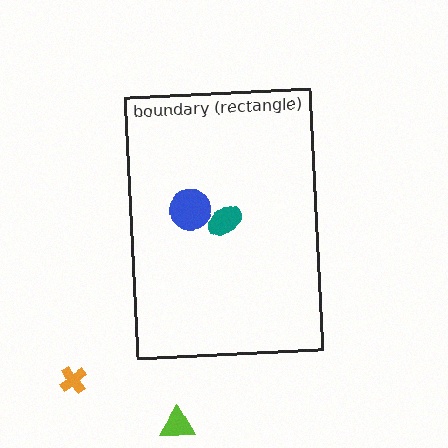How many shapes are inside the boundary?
2 inside, 2 outside.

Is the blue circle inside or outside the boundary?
Inside.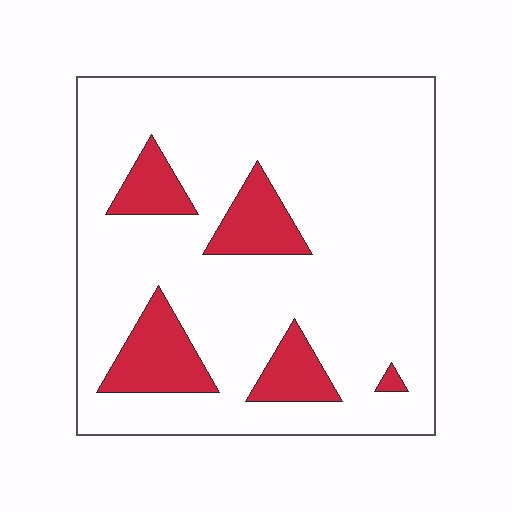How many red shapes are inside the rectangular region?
5.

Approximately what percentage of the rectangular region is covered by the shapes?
Approximately 15%.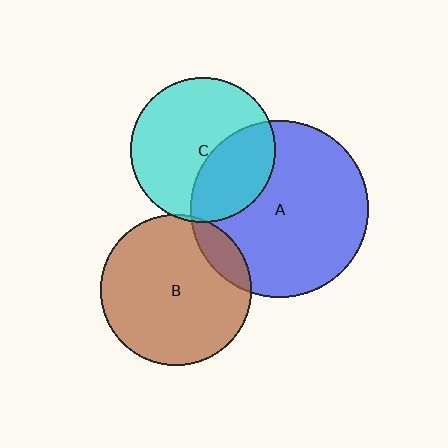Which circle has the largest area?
Circle A (blue).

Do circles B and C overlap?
Yes.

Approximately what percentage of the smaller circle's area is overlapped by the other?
Approximately 5%.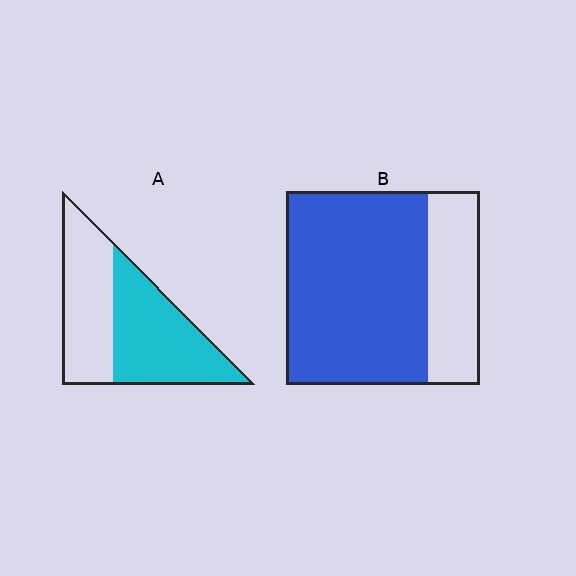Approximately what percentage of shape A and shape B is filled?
A is approximately 55% and B is approximately 75%.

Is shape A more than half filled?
Yes.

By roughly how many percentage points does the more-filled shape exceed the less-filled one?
By roughly 20 percentage points (B over A).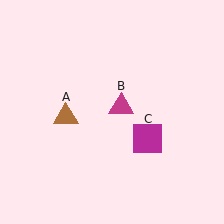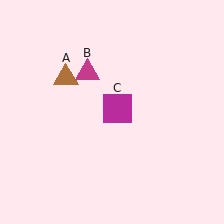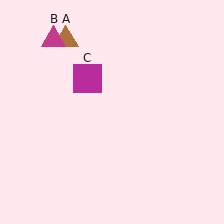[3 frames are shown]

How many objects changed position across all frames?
3 objects changed position: brown triangle (object A), magenta triangle (object B), magenta square (object C).